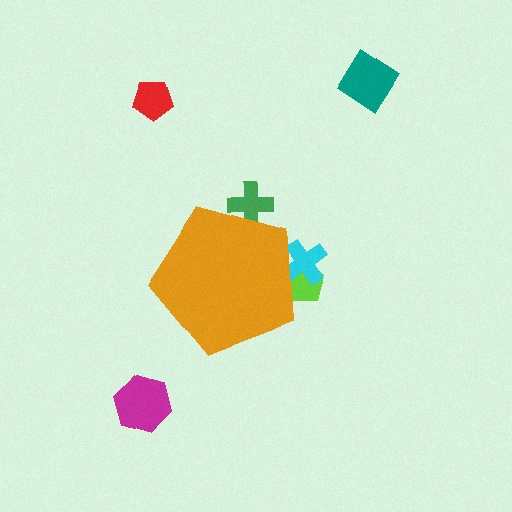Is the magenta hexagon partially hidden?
No, the magenta hexagon is fully visible.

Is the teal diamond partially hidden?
No, the teal diamond is fully visible.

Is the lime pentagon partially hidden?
Yes, the lime pentagon is partially hidden behind the orange pentagon.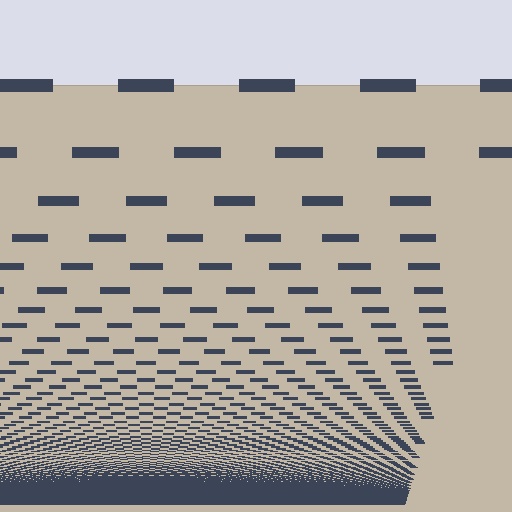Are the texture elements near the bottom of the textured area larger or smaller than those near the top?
Smaller. The gradient is inverted — elements near the bottom are smaller and denser.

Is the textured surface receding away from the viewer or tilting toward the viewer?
The surface appears to tilt toward the viewer. Texture elements get larger and sparser toward the top.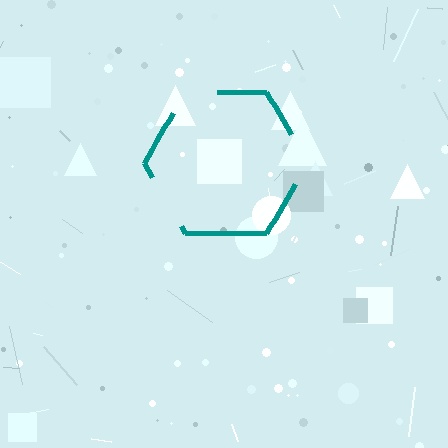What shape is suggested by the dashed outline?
The dashed outline suggests a hexagon.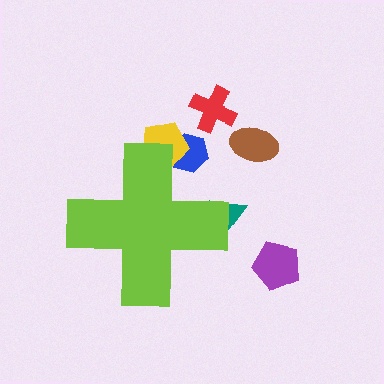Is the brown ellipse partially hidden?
No, the brown ellipse is fully visible.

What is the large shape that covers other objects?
A lime cross.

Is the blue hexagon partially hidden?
Yes, the blue hexagon is partially hidden behind the lime cross.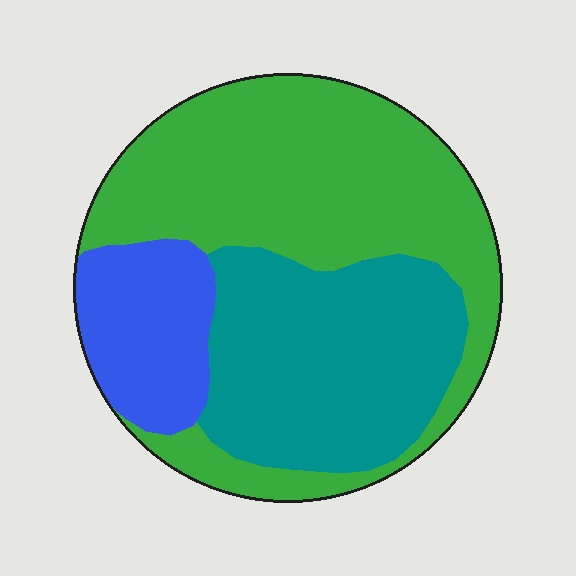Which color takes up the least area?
Blue, at roughly 15%.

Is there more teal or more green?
Green.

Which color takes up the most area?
Green, at roughly 50%.